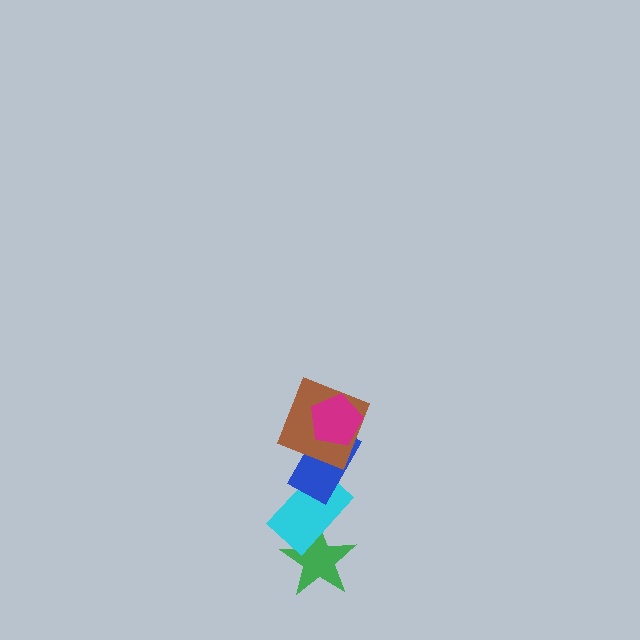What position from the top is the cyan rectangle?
The cyan rectangle is 4th from the top.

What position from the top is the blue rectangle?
The blue rectangle is 3rd from the top.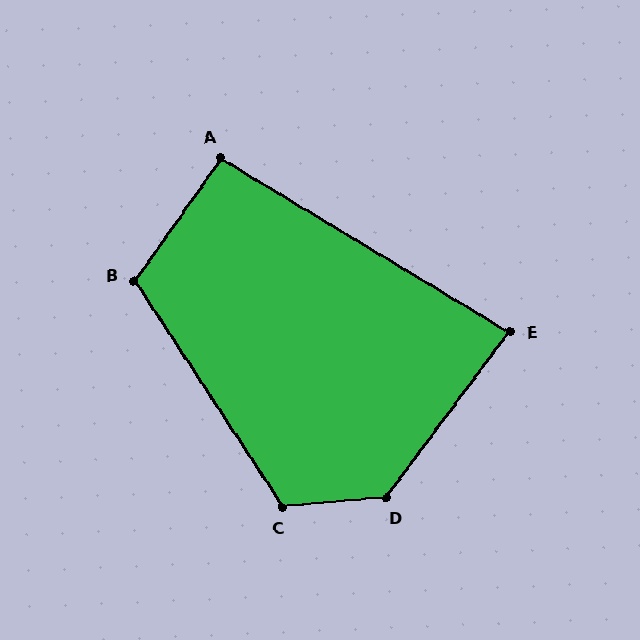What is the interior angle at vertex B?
Approximately 111 degrees (obtuse).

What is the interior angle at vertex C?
Approximately 119 degrees (obtuse).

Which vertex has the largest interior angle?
D, at approximately 131 degrees.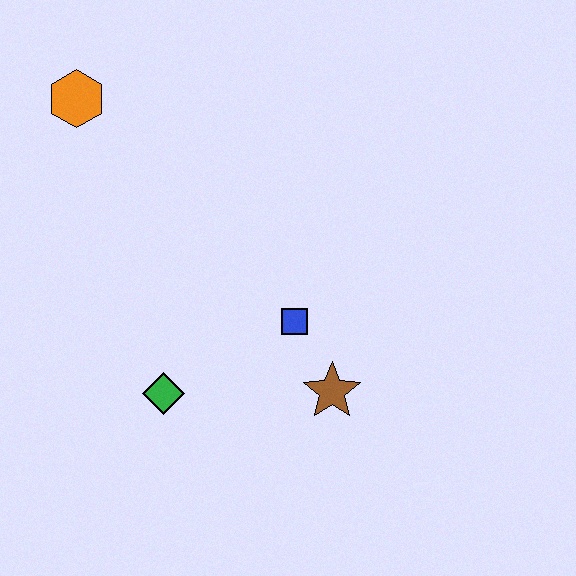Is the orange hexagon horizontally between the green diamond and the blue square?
No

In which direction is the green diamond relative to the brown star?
The green diamond is to the left of the brown star.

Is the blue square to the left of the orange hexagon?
No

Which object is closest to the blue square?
The brown star is closest to the blue square.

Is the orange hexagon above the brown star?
Yes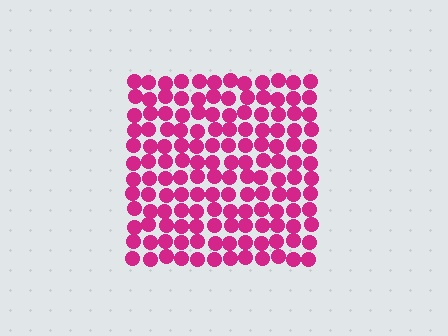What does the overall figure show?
The overall figure shows a square.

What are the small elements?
The small elements are circles.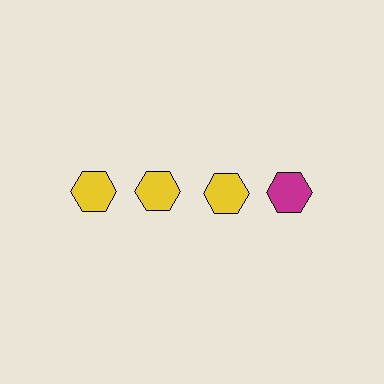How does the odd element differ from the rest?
It has a different color: magenta instead of yellow.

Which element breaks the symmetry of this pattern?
The magenta hexagon in the top row, second from right column breaks the symmetry. All other shapes are yellow hexagons.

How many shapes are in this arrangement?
There are 4 shapes arranged in a grid pattern.